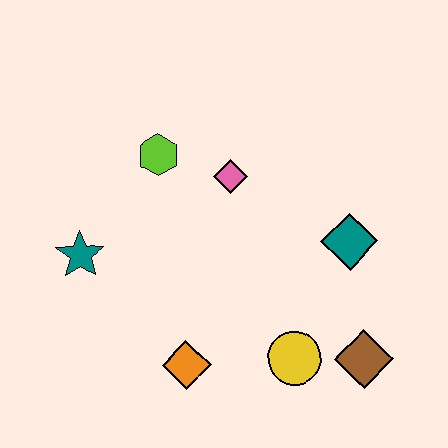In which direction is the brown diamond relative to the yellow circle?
The brown diamond is to the right of the yellow circle.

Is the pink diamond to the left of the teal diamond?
Yes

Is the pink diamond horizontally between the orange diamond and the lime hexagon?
No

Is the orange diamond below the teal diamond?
Yes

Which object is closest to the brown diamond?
The yellow circle is closest to the brown diamond.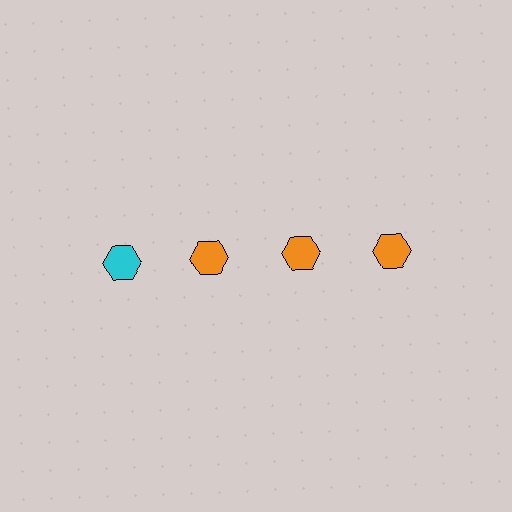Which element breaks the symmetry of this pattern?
The cyan hexagon in the top row, leftmost column breaks the symmetry. All other shapes are orange hexagons.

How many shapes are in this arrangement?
There are 4 shapes arranged in a grid pattern.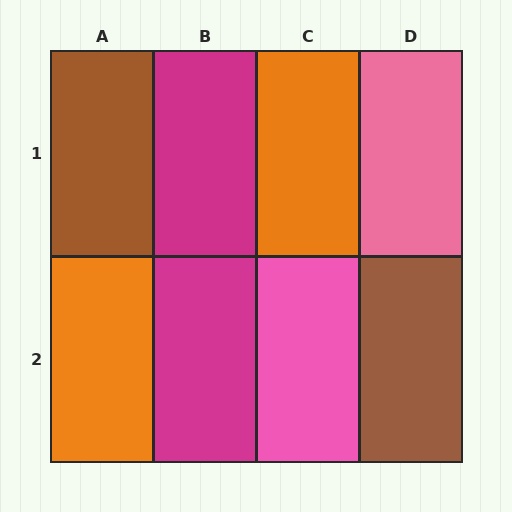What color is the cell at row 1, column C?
Orange.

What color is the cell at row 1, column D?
Pink.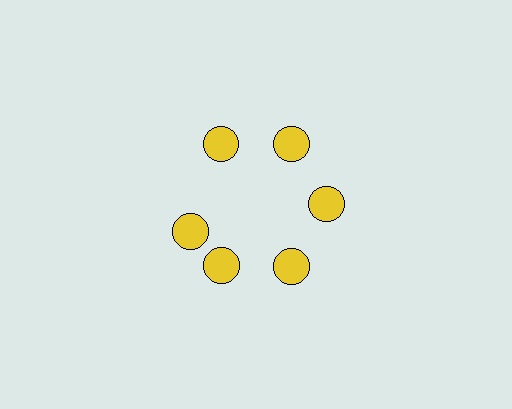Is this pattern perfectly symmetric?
No. The 6 yellow circles are arranged in a ring, but one element near the 9 o'clock position is rotated out of alignment along the ring, breaking the 6-fold rotational symmetry.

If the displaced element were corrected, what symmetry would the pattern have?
It would have 6-fold rotational symmetry — the pattern would map onto itself every 60 degrees.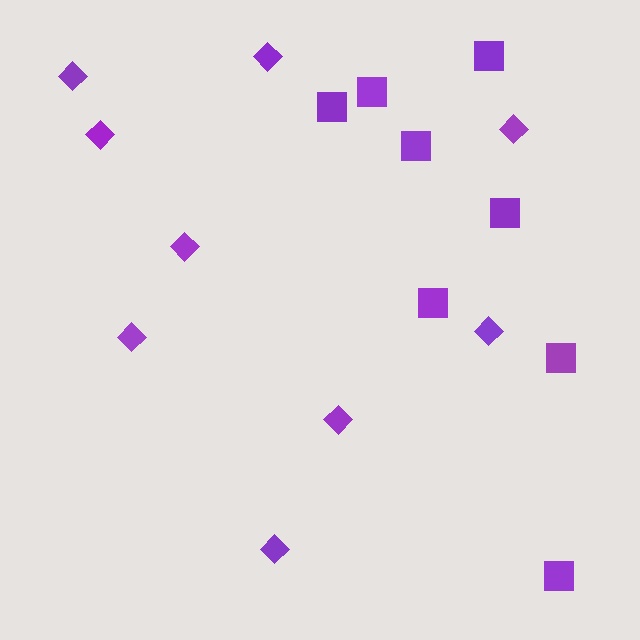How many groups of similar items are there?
There are 2 groups: one group of squares (8) and one group of diamonds (9).